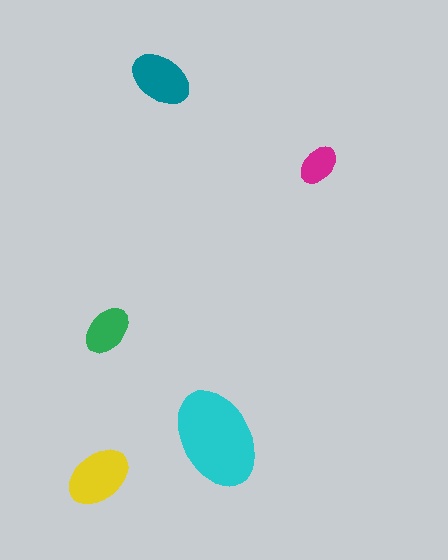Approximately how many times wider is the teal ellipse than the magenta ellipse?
About 1.5 times wider.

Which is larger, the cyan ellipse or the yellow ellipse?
The cyan one.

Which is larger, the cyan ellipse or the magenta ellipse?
The cyan one.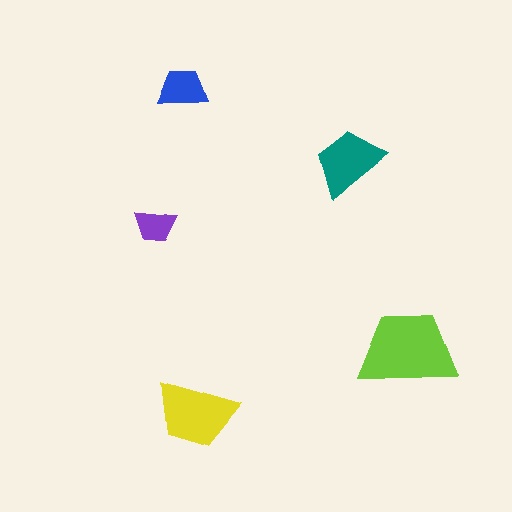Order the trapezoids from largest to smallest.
the lime one, the yellow one, the teal one, the blue one, the purple one.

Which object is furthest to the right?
The lime trapezoid is rightmost.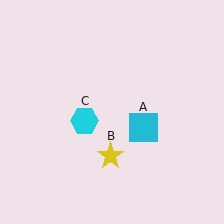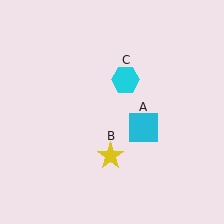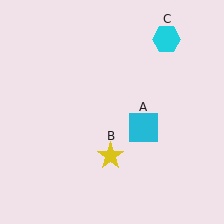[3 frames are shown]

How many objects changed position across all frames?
1 object changed position: cyan hexagon (object C).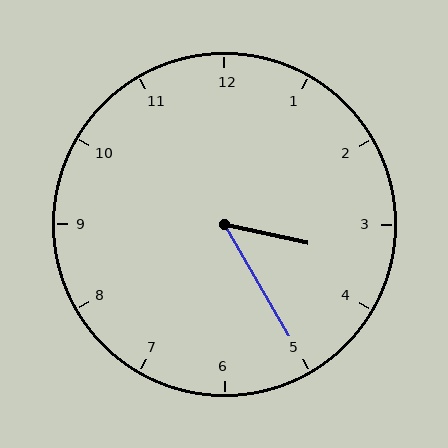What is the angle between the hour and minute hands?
Approximately 48 degrees.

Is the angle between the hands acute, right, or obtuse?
It is acute.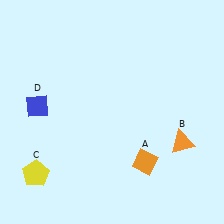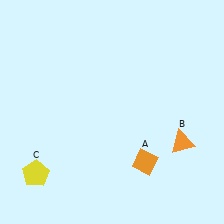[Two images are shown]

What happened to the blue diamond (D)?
The blue diamond (D) was removed in Image 2. It was in the top-left area of Image 1.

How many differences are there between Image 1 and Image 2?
There is 1 difference between the two images.